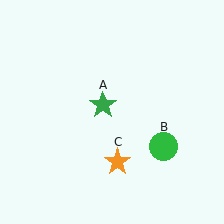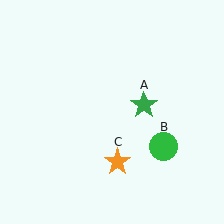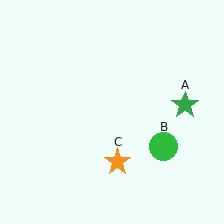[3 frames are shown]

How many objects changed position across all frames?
1 object changed position: green star (object A).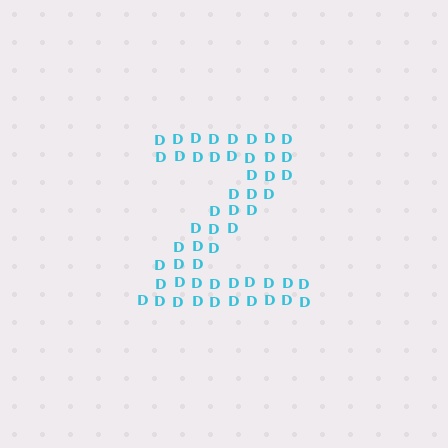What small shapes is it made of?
It is made of small letter D's.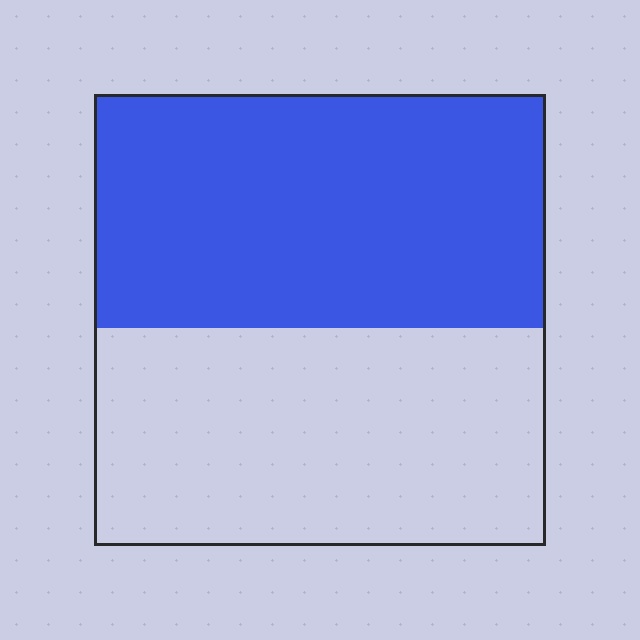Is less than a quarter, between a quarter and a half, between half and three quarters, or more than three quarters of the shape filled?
Between half and three quarters.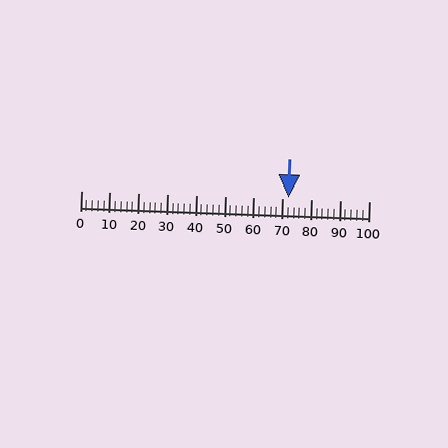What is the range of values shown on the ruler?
The ruler shows values from 0 to 100.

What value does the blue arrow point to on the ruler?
The blue arrow points to approximately 72.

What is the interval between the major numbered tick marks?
The major tick marks are spaced 10 units apart.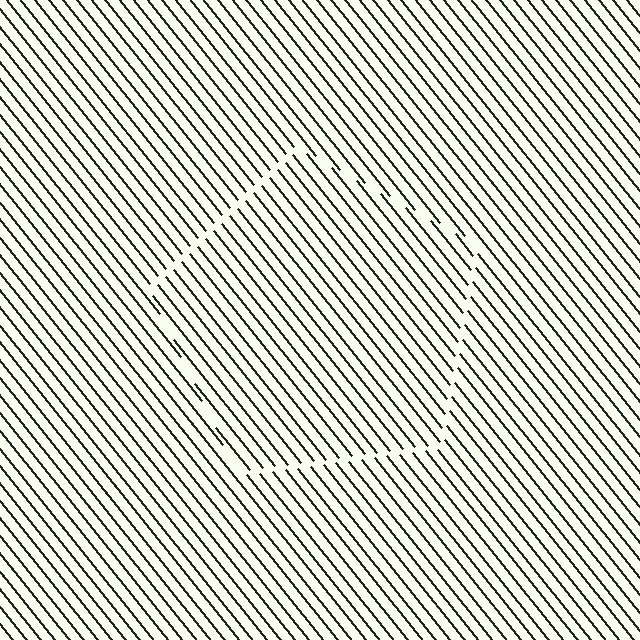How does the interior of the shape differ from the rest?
The interior of the shape contains the same grating, shifted by half a period — the contour is defined by the phase discontinuity where line-ends from the inner and outer gratings abut.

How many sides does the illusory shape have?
5 sides — the line-ends trace a pentagon.